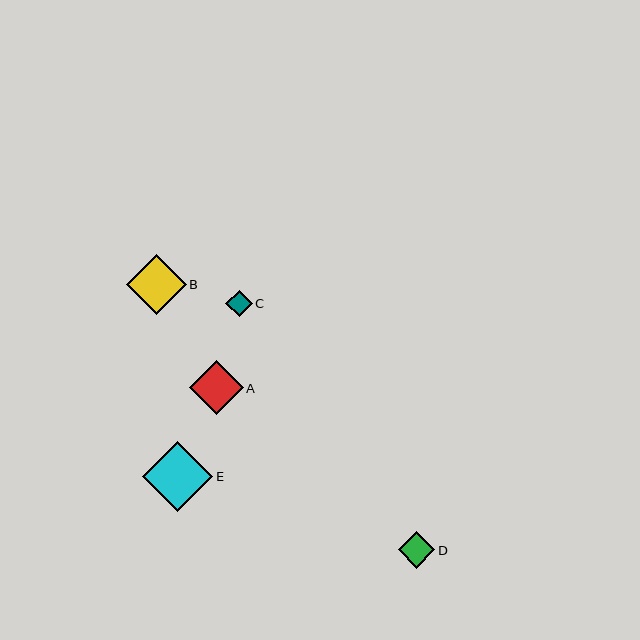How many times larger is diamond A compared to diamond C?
Diamond A is approximately 2.0 times the size of diamond C.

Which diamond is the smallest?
Diamond C is the smallest with a size of approximately 27 pixels.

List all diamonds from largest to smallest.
From largest to smallest: E, B, A, D, C.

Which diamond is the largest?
Diamond E is the largest with a size of approximately 70 pixels.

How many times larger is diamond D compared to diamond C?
Diamond D is approximately 1.4 times the size of diamond C.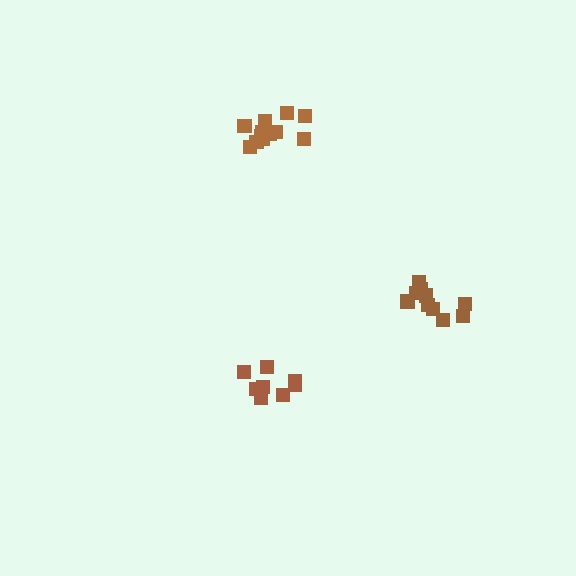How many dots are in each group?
Group 1: 10 dots, Group 2: 12 dots, Group 3: 8 dots (30 total).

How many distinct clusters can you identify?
There are 3 distinct clusters.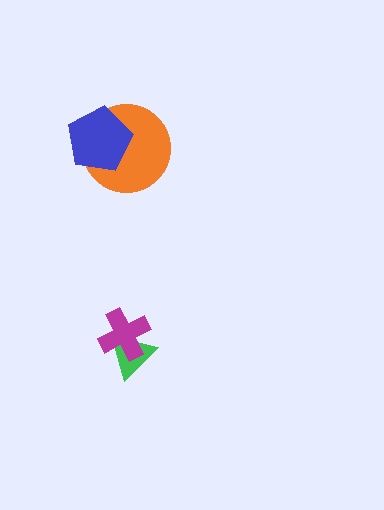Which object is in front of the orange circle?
The blue pentagon is in front of the orange circle.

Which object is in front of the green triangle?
The magenta cross is in front of the green triangle.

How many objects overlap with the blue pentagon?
1 object overlaps with the blue pentagon.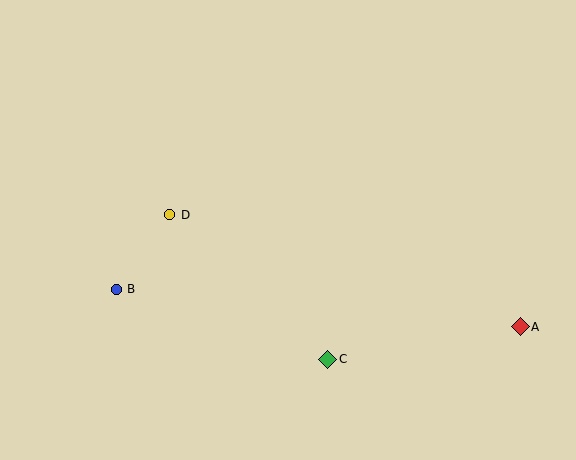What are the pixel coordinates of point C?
Point C is at (328, 359).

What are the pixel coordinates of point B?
Point B is at (116, 289).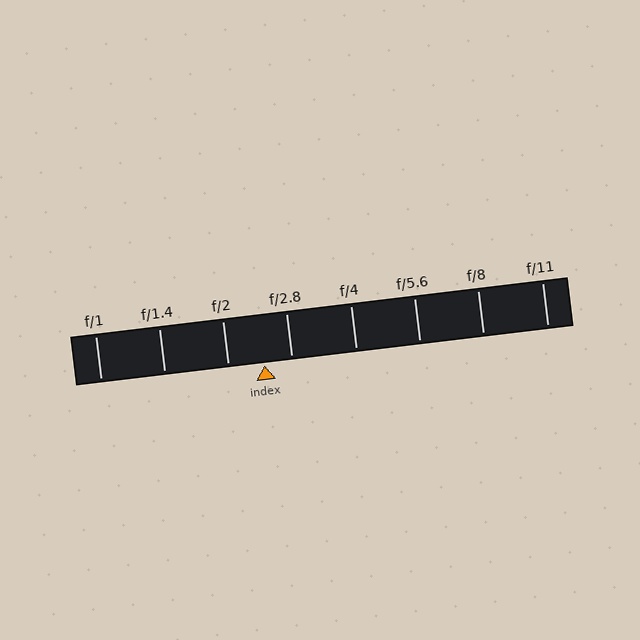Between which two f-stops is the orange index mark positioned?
The index mark is between f/2 and f/2.8.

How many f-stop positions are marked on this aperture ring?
There are 8 f-stop positions marked.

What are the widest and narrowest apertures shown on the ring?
The widest aperture shown is f/1 and the narrowest is f/11.